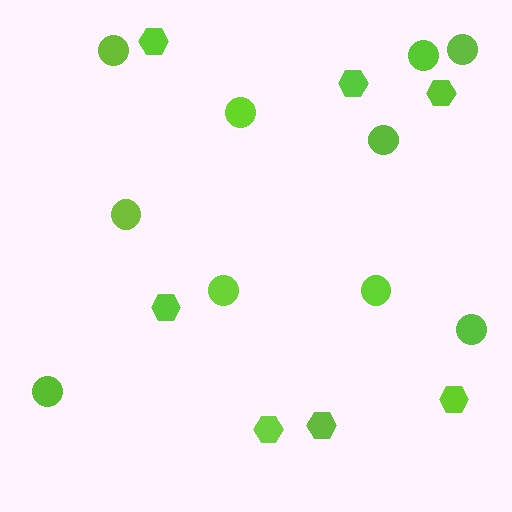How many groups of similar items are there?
There are 2 groups: one group of hexagons (7) and one group of circles (10).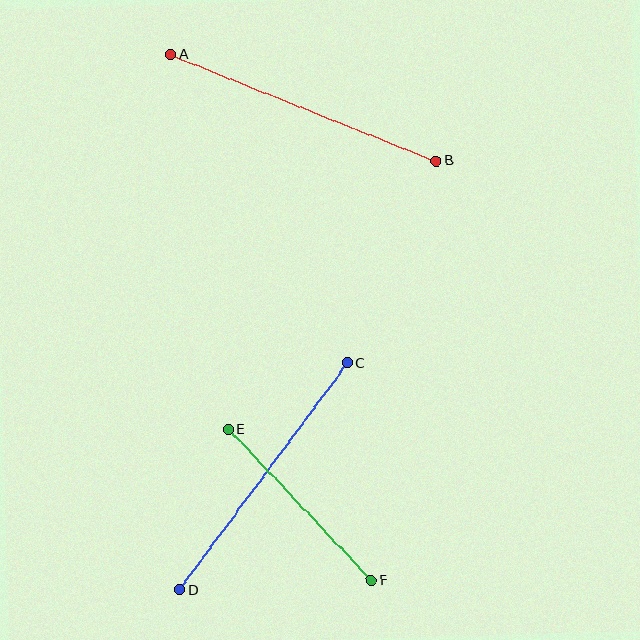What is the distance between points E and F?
The distance is approximately 208 pixels.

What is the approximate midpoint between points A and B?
The midpoint is at approximately (304, 108) pixels.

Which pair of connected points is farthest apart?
Points A and B are farthest apart.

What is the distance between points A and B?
The distance is approximately 286 pixels.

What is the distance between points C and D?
The distance is approximately 282 pixels.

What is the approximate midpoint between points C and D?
The midpoint is at approximately (264, 476) pixels.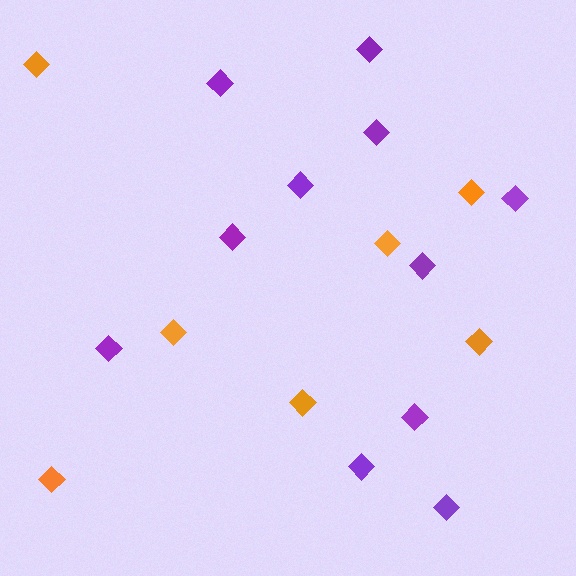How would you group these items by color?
There are 2 groups: one group of purple diamonds (11) and one group of orange diamonds (7).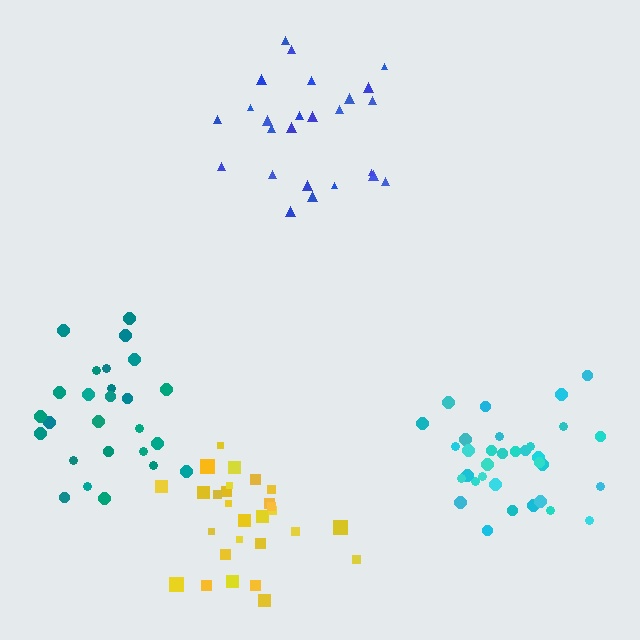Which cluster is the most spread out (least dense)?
Blue.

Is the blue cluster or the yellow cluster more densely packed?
Yellow.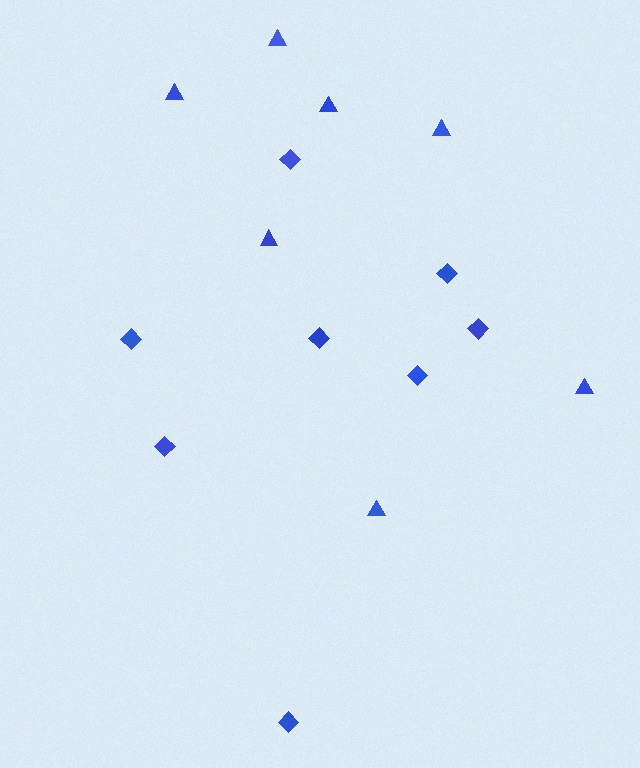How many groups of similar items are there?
There are 2 groups: one group of diamonds (8) and one group of triangles (7).